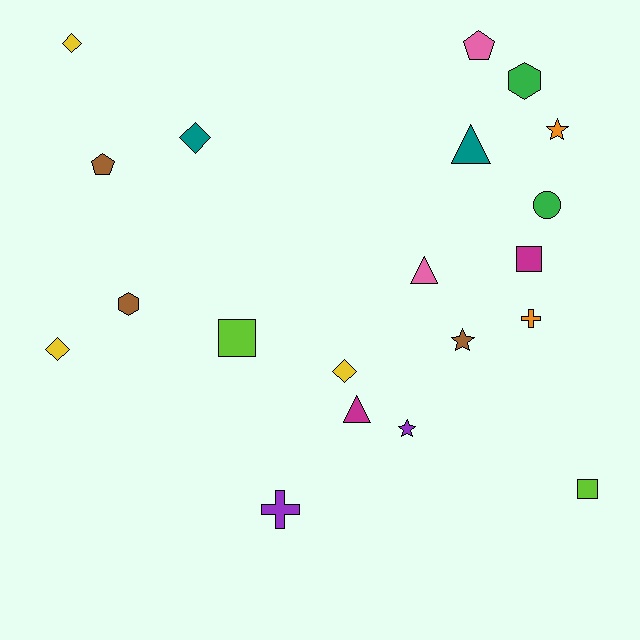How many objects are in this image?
There are 20 objects.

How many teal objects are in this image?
There are 2 teal objects.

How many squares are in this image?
There are 3 squares.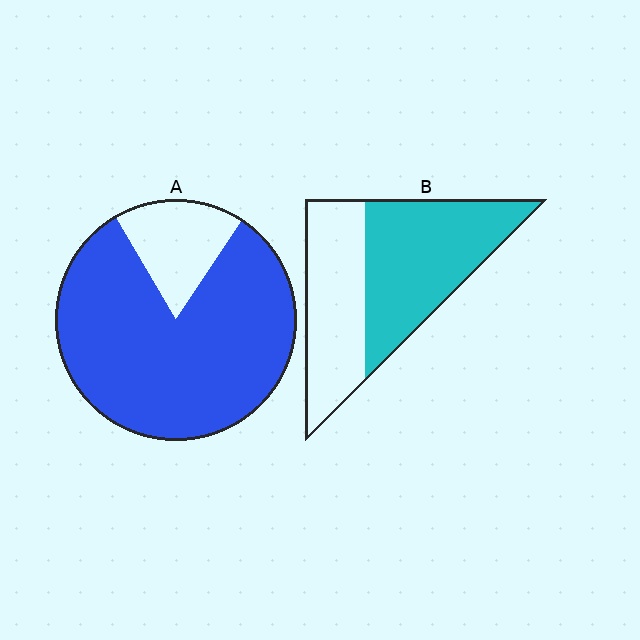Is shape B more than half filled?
Yes.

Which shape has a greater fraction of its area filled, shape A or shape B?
Shape A.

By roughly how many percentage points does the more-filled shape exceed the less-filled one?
By roughly 25 percentage points (A over B).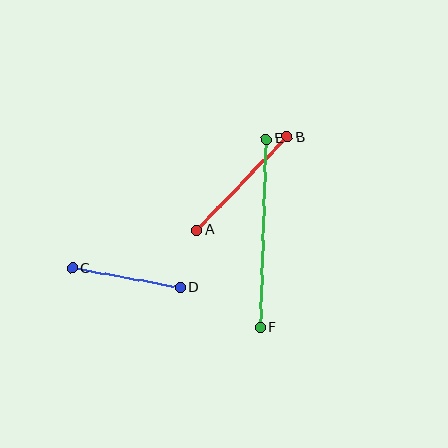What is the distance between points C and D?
The distance is approximately 110 pixels.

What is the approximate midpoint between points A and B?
The midpoint is at approximately (242, 184) pixels.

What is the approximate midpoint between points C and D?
The midpoint is at approximately (126, 278) pixels.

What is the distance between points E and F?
The distance is approximately 188 pixels.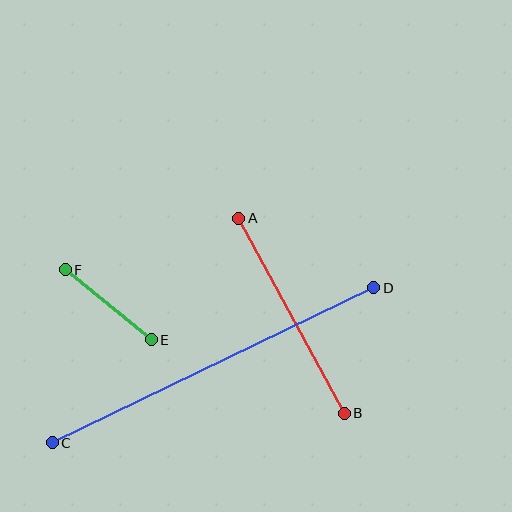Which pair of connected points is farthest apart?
Points C and D are farthest apart.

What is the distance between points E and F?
The distance is approximately 111 pixels.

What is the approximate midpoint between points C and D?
The midpoint is at approximately (213, 365) pixels.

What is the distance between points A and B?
The distance is approximately 222 pixels.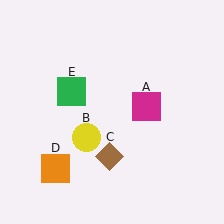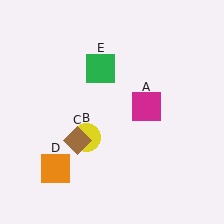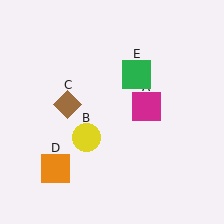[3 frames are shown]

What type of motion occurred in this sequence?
The brown diamond (object C), green square (object E) rotated clockwise around the center of the scene.